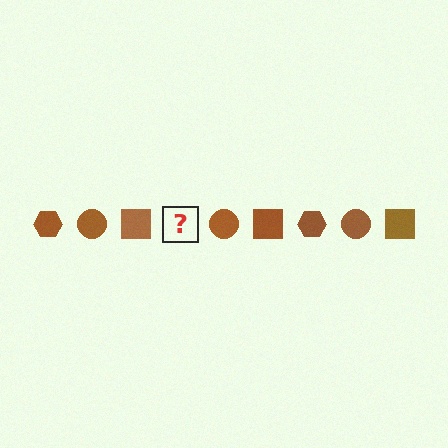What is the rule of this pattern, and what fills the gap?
The rule is that the pattern cycles through hexagon, circle, square shapes in brown. The gap should be filled with a brown hexagon.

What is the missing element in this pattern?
The missing element is a brown hexagon.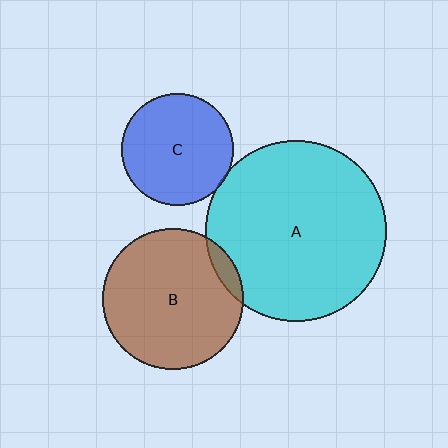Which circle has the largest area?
Circle A (cyan).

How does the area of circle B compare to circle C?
Approximately 1.6 times.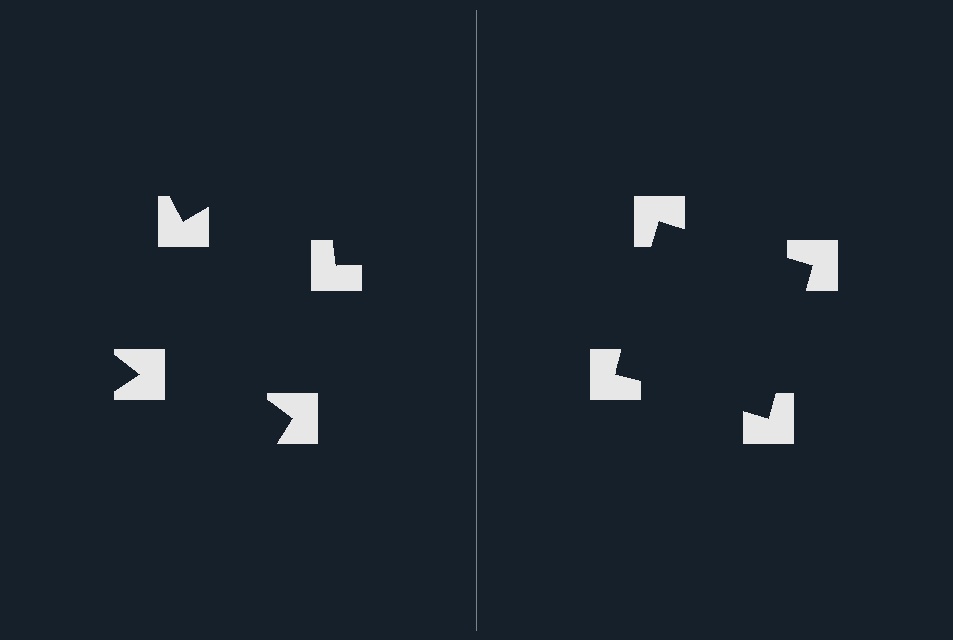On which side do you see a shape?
An illusory square appears on the right side. On the left side the wedge cuts are rotated, so no coherent shape forms.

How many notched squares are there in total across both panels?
8 — 4 on each side.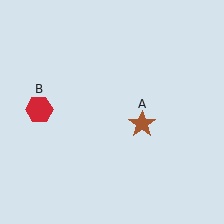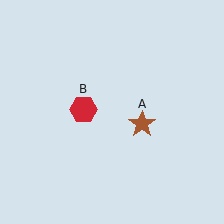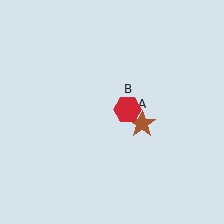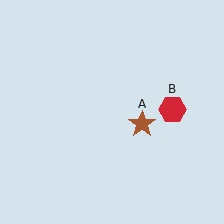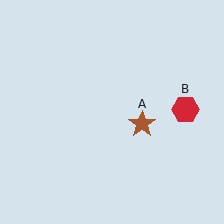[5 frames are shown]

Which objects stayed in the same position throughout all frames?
Brown star (object A) remained stationary.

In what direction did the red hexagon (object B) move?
The red hexagon (object B) moved right.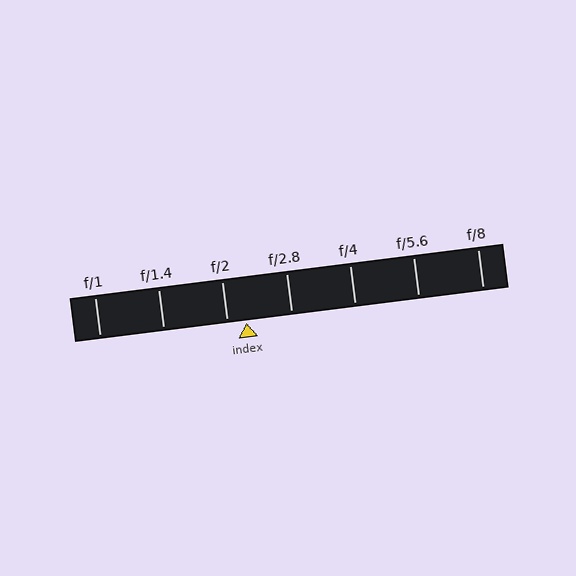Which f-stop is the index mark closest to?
The index mark is closest to f/2.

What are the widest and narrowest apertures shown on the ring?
The widest aperture shown is f/1 and the narrowest is f/8.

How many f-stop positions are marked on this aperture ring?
There are 7 f-stop positions marked.